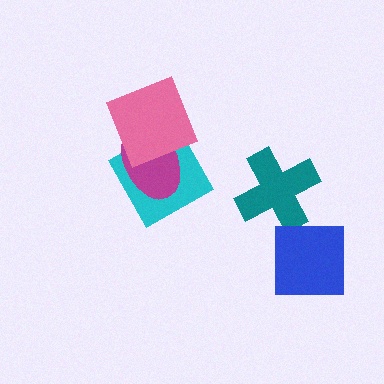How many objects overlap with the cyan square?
2 objects overlap with the cyan square.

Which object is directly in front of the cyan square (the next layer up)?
The magenta ellipse is directly in front of the cyan square.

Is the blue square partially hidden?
No, no other shape covers it.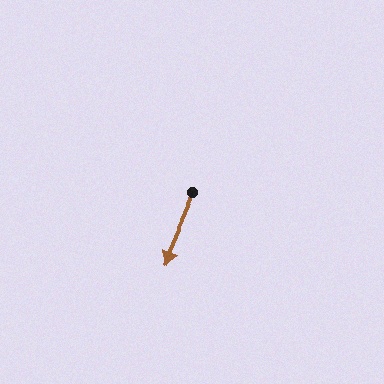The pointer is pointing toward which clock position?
Roughly 7 o'clock.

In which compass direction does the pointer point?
Southwest.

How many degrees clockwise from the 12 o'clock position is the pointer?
Approximately 203 degrees.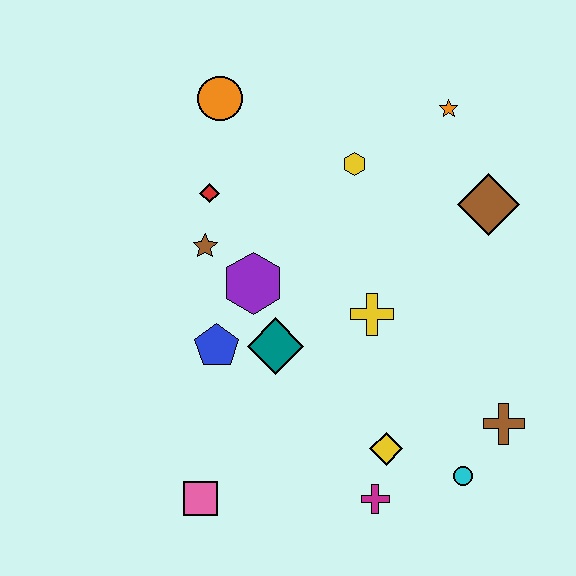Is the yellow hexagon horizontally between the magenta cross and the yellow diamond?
No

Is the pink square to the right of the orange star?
No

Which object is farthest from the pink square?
The orange star is farthest from the pink square.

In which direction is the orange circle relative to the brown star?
The orange circle is above the brown star.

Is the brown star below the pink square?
No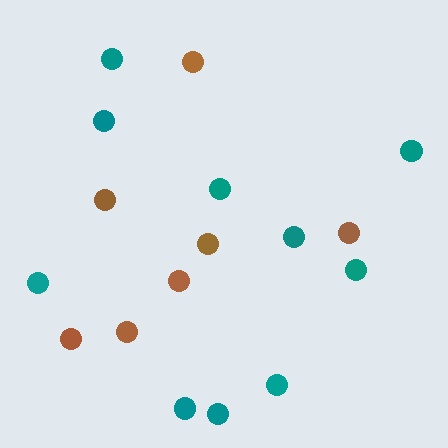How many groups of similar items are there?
There are 2 groups: one group of brown circles (7) and one group of teal circles (10).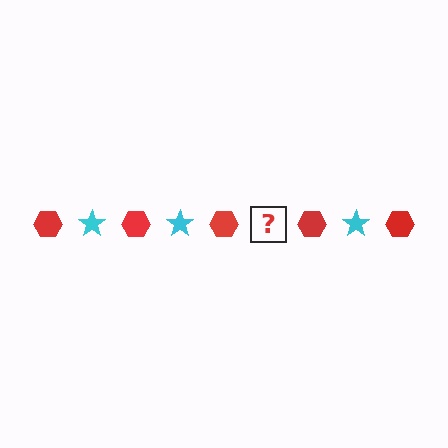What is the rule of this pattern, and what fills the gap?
The rule is that the pattern alternates between red hexagon and cyan star. The gap should be filled with a cyan star.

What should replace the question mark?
The question mark should be replaced with a cyan star.